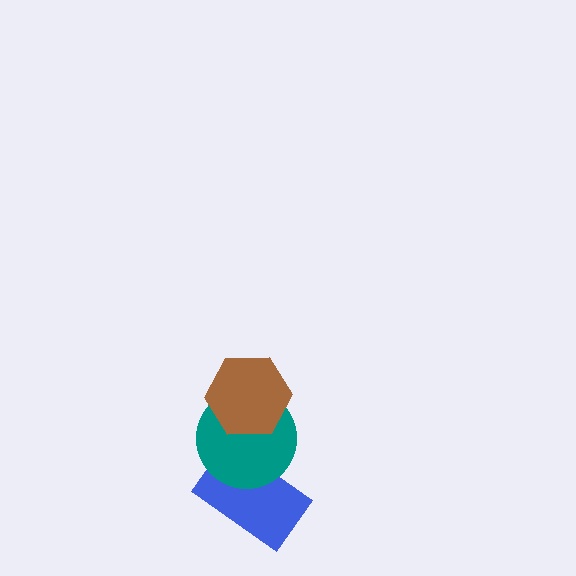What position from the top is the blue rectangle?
The blue rectangle is 3rd from the top.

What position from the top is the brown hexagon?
The brown hexagon is 1st from the top.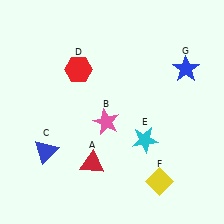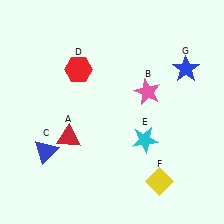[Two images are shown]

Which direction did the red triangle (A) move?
The red triangle (A) moved up.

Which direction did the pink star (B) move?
The pink star (B) moved right.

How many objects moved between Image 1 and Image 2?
2 objects moved between the two images.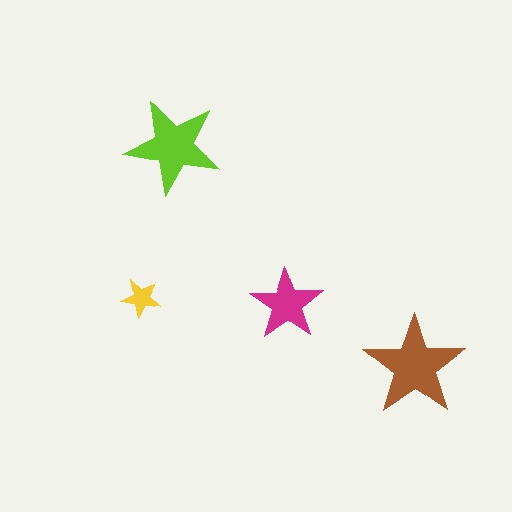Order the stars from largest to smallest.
the brown one, the lime one, the magenta one, the yellow one.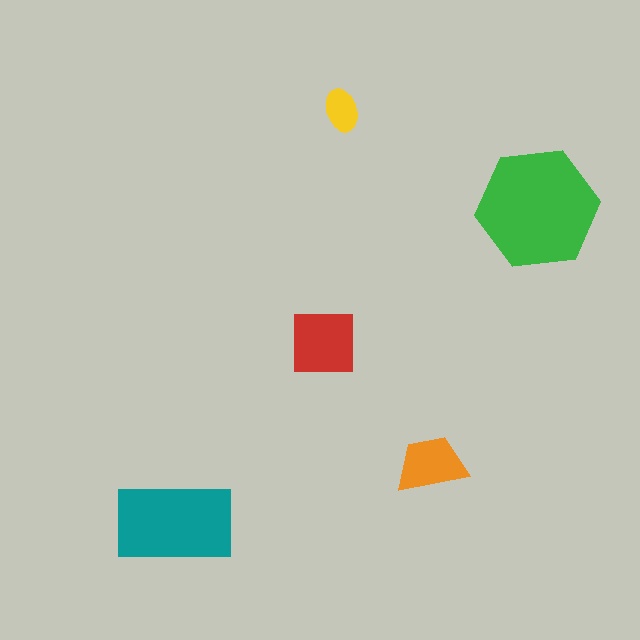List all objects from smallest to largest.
The yellow ellipse, the orange trapezoid, the red square, the teal rectangle, the green hexagon.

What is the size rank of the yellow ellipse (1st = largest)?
5th.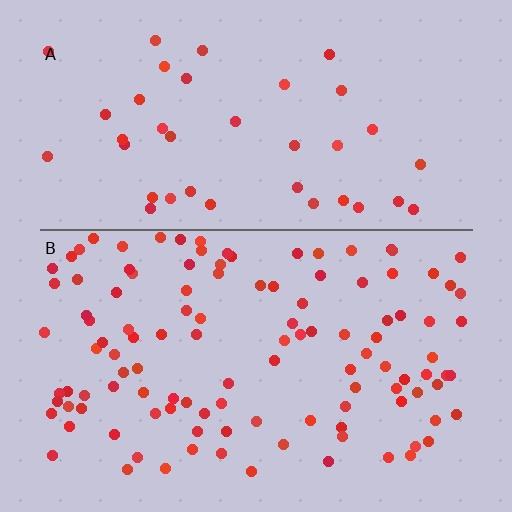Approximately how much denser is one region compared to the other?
Approximately 2.8× — region B over region A.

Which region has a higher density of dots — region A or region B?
B (the bottom).